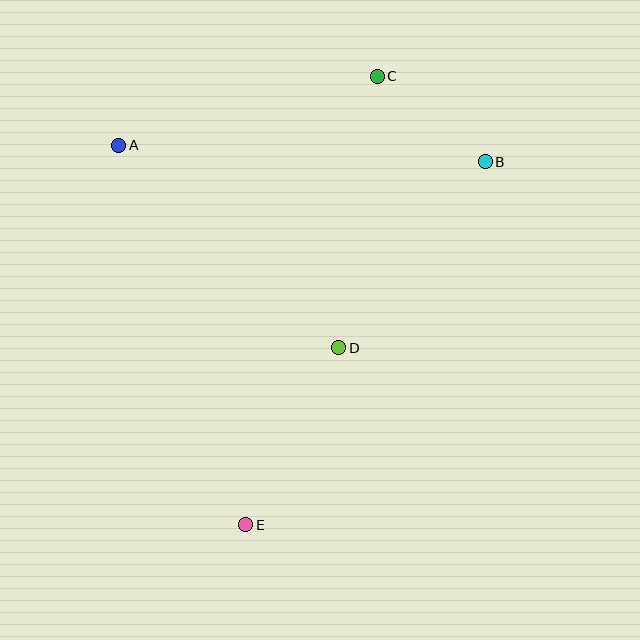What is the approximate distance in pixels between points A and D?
The distance between A and D is approximately 299 pixels.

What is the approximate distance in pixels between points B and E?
The distance between B and E is approximately 435 pixels.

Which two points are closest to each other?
Points B and C are closest to each other.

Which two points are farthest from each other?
Points C and E are farthest from each other.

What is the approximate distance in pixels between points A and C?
The distance between A and C is approximately 268 pixels.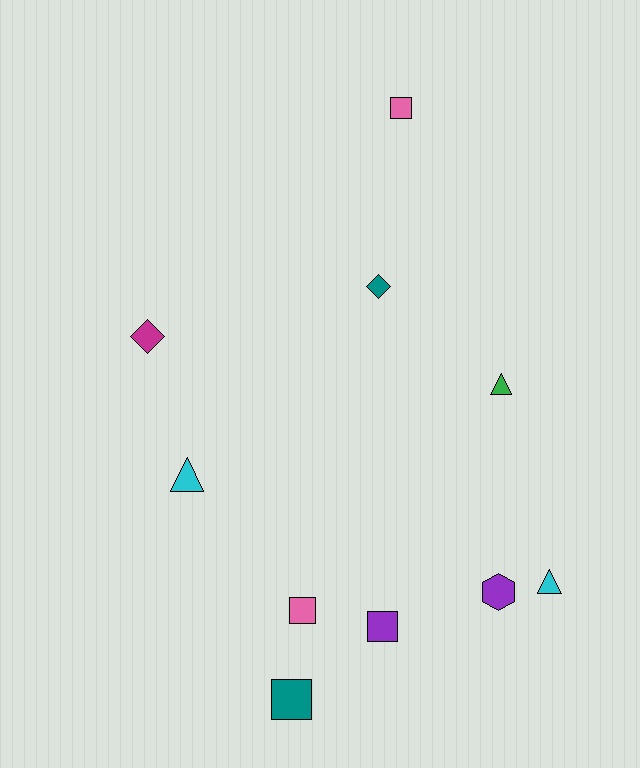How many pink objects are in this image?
There are 2 pink objects.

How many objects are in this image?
There are 10 objects.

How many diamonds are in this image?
There are 2 diamonds.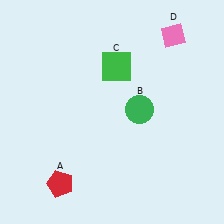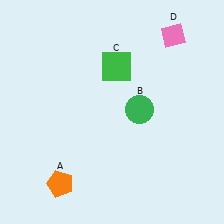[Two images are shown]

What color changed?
The pentagon (A) changed from red in Image 1 to orange in Image 2.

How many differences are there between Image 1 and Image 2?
There is 1 difference between the two images.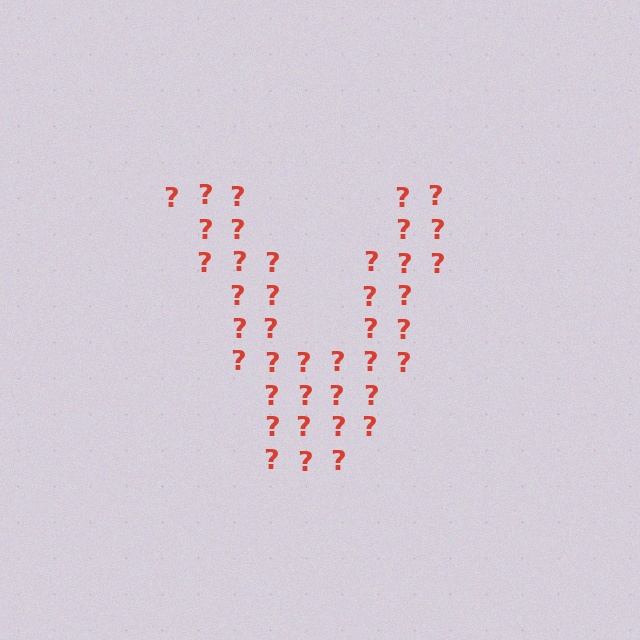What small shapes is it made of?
It is made of small question marks.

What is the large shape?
The large shape is the letter V.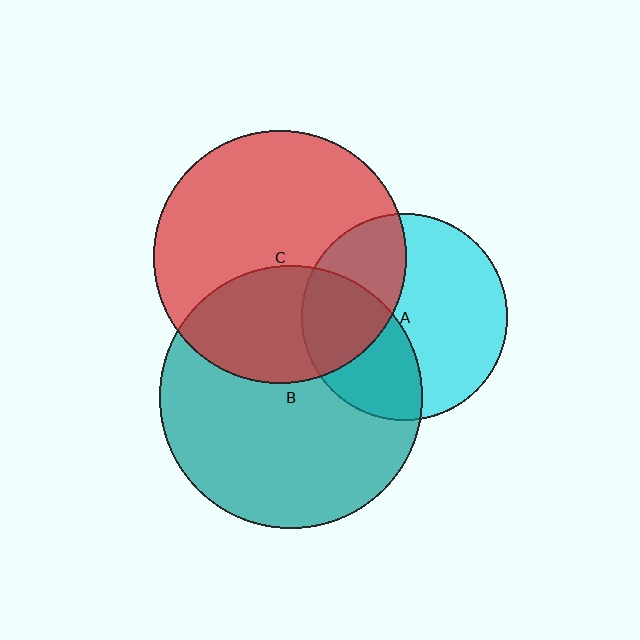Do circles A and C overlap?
Yes.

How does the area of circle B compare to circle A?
Approximately 1.6 times.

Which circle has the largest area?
Circle B (teal).